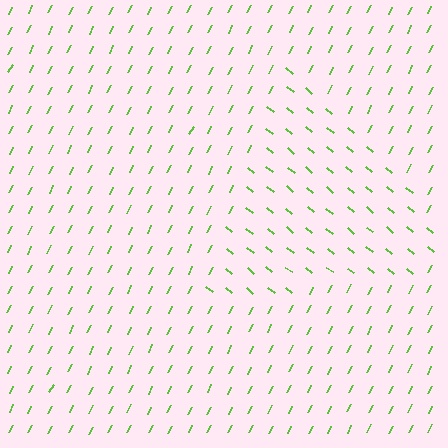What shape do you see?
I see a triangle.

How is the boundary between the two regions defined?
The boundary is defined purely by a change in line orientation (approximately 78 degrees difference). All lines are the same color and thickness.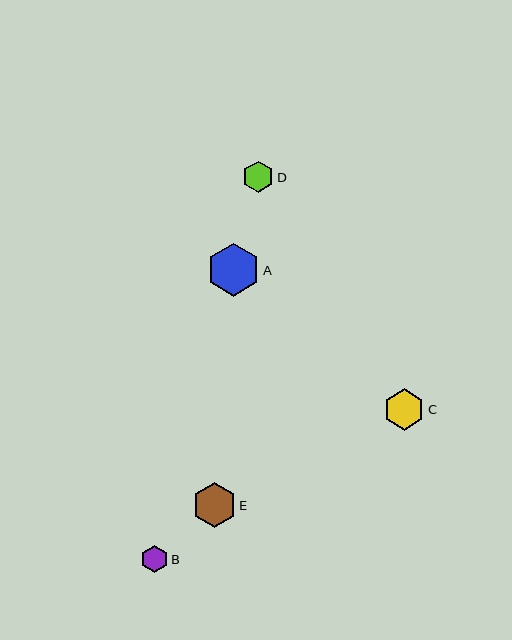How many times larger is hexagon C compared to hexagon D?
Hexagon C is approximately 1.3 times the size of hexagon D.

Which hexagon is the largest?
Hexagon A is the largest with a size of approximately 53 pixels.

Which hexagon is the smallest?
Hexagon B is the smallest with a size of approximately 27 pixels.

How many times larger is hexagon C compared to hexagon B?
Hexagon C is approximately 1.5 times the size of hexagon B.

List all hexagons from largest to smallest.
From largest to smallest: A, E, C, D, B.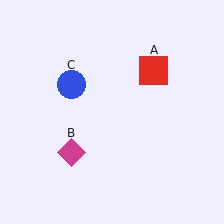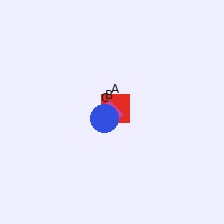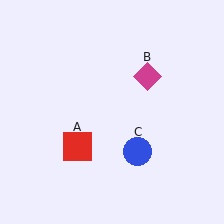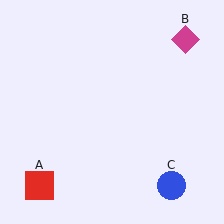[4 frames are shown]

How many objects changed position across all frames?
3 objects changed position: red square (object A), magenta diamond (object B), blue circle (object C).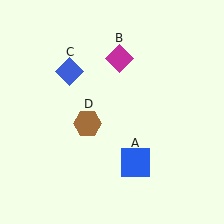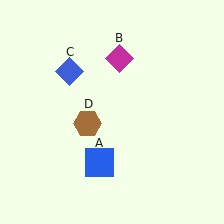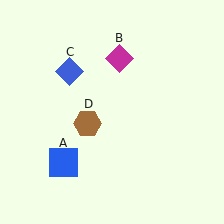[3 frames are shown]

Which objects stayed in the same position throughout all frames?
Magenta diamond (object B) and blue diamond (object C) and brown hexagon (object D) remained stationary.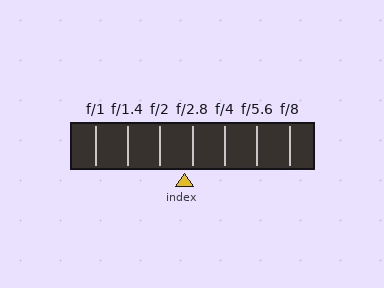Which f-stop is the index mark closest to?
The index mark is closest to f/2.8.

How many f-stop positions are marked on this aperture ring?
There are 7 f-stop positions marked.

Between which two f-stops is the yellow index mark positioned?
The index mark is between f/2 and f/2.8.